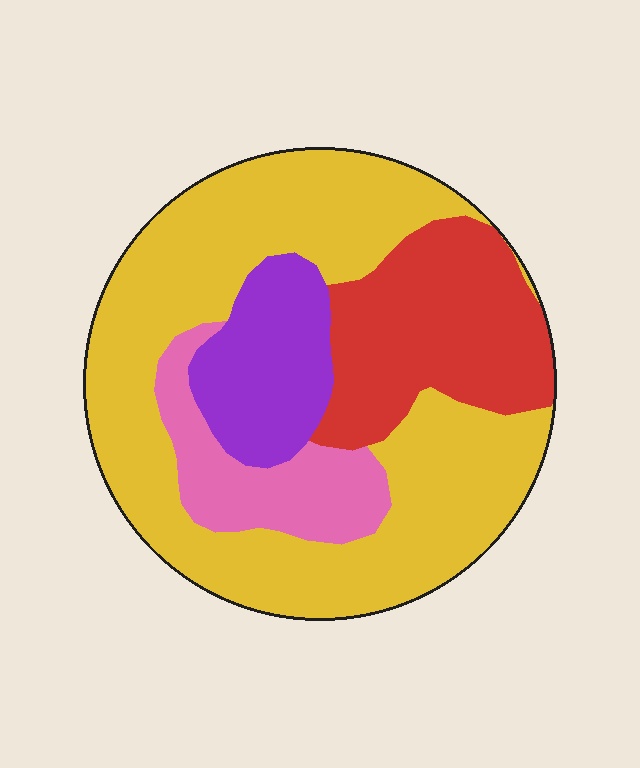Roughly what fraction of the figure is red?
Red takes up about one fifth (1/5) of the figure.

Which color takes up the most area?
Yellow, at roughly 55%.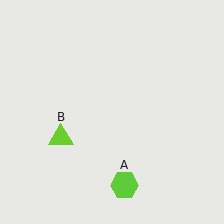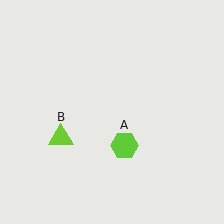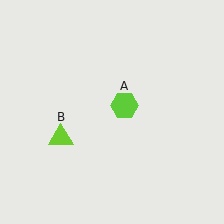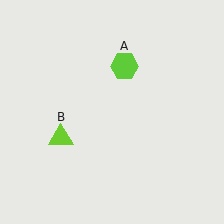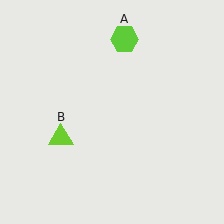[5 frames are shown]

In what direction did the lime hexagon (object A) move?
The lime hexagon (object A) moved up.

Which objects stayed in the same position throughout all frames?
Lime triangle (object B) remained stationary.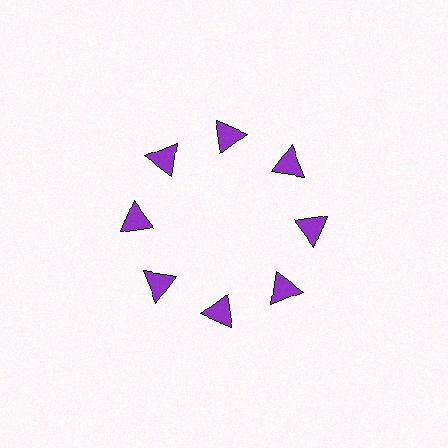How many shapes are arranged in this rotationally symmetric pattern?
There are 8 shapes, arranged in 8 groups of 1.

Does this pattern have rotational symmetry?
Yes, this pattern has 8-fold rotational symmetry. It looks the same after rotating 45 degrees around the center.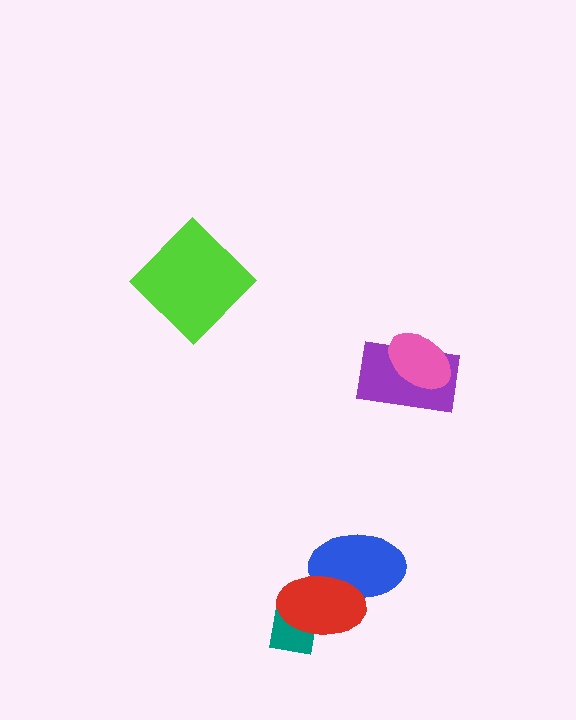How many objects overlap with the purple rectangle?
1 object overlaps with the purple rectangle.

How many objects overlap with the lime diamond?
0 objects overlap with the lime diamond.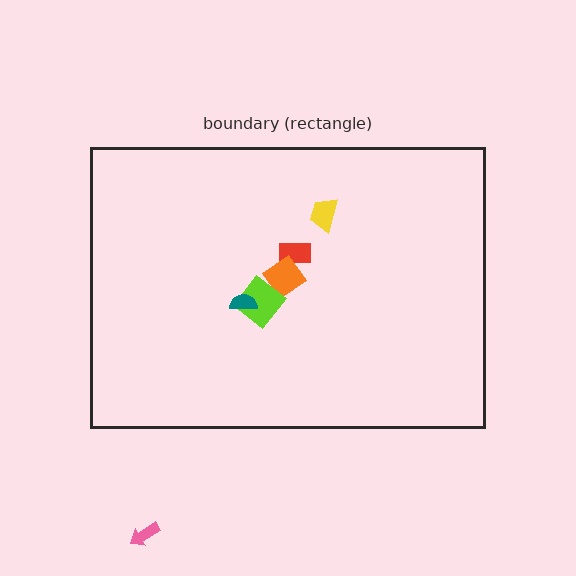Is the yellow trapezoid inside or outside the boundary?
Inside.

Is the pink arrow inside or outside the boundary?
Outside.